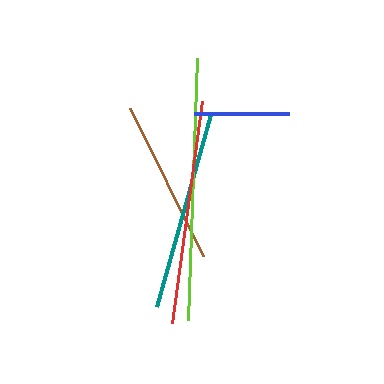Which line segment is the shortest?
The blue line is the shortest at approximately 95 pixels.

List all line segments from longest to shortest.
From longest to shortest: lime, red, teal, brown, blue.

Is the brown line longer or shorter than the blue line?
The brown line is longer than the blue line.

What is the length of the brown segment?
The brown segment is approximately 165 pixels long.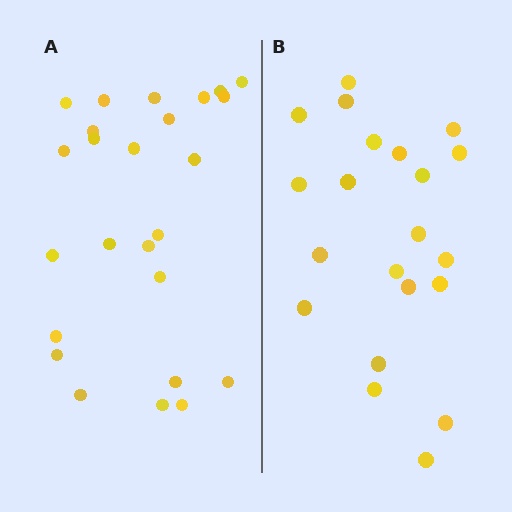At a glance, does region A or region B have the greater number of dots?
Region A (the left region) has more dots.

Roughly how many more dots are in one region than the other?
Region A has about 4 more dots than region B.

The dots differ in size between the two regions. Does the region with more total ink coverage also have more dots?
No. Region B has more total ink coverage because its dots are larger, but region A actually contains more individual dots. Total area can be misleading — the number of items is what matters here.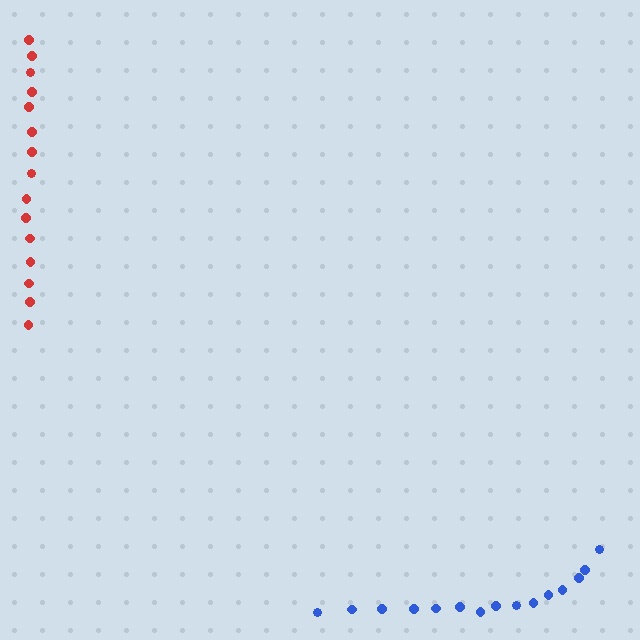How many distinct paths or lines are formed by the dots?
There are 2 distinct paths.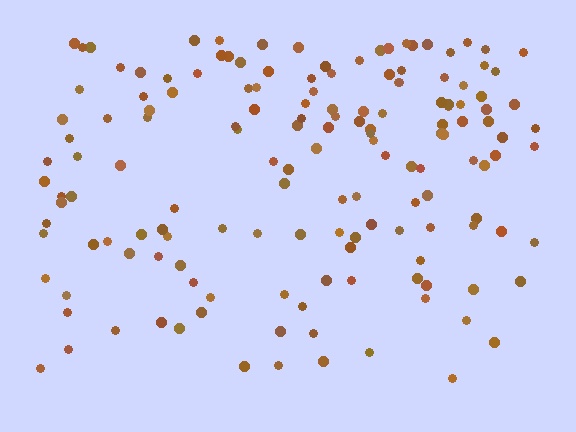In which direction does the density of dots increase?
From bottom to top, with the top side densest.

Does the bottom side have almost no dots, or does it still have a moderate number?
Still a moderate number, just noticeably fewer than the top.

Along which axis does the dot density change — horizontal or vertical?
Vertical.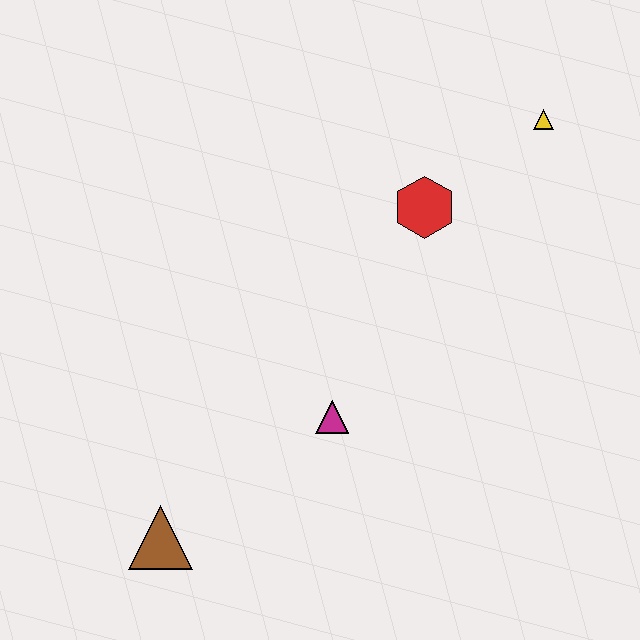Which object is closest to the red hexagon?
The yellow triangle is closest to the red hexagon.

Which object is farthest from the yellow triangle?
The brown triangle is farthest from the yellow triangle.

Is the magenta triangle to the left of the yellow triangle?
Yes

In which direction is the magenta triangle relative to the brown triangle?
The magenta triangle is to the right of the brown triangle.